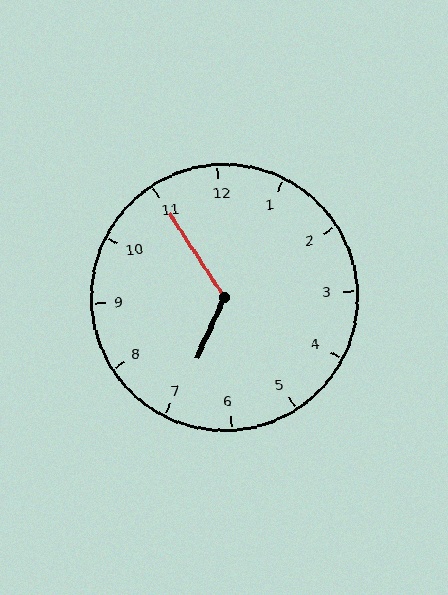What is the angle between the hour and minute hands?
Approximately 122 degrees.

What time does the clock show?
6:55.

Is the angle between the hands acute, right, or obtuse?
It is obtuse.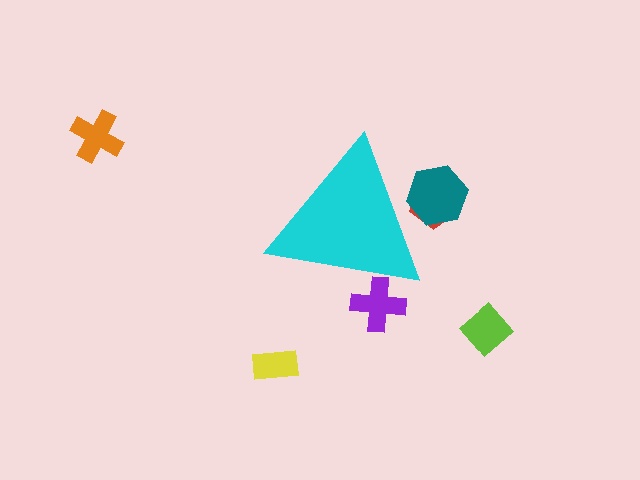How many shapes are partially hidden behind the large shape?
3 shapes are partially hidden.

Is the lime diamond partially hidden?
No, the lime diamond is fully visible.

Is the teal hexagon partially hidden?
Yes, the teal hexagon is partially hidden behind the cyan triangle.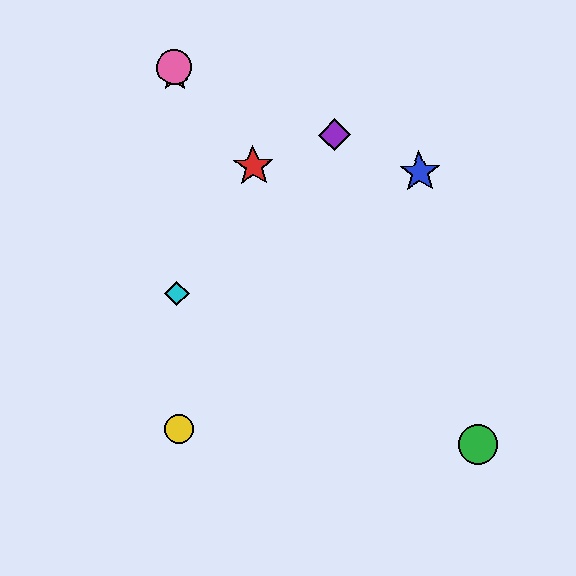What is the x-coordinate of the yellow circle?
The yellow circle is at x≈179.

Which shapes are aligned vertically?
The yellow circle, the orange star, the cyan diamond, the pink circle are aligned vertically.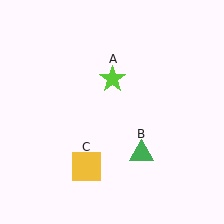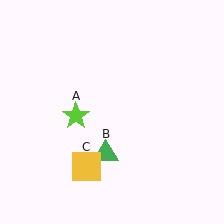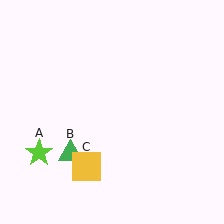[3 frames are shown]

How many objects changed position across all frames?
2 objects changed position: lime star (object A), green triangle (object B).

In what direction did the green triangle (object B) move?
The green triangle (object B) moved left.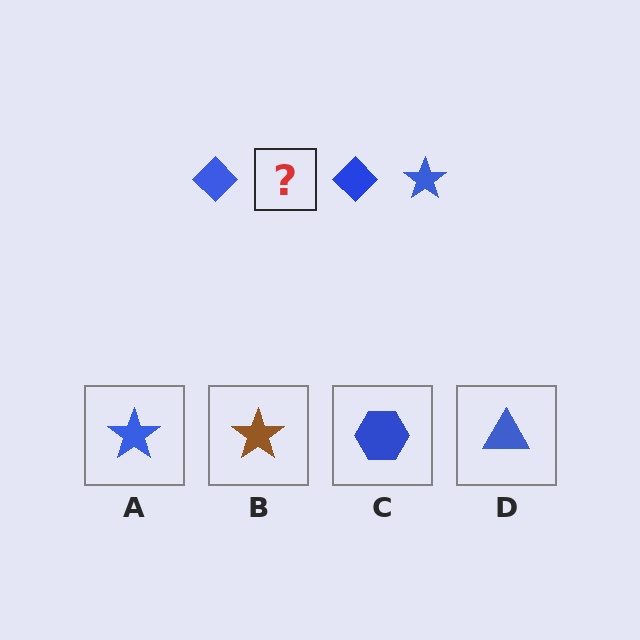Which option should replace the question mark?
Option A.